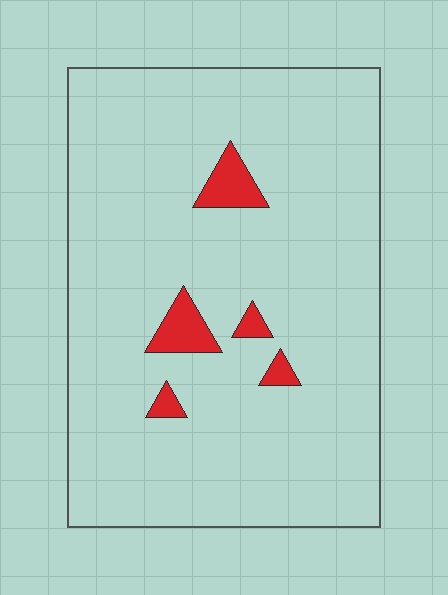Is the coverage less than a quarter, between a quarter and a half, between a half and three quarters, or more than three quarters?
Less than a quarter.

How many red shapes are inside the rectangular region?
5.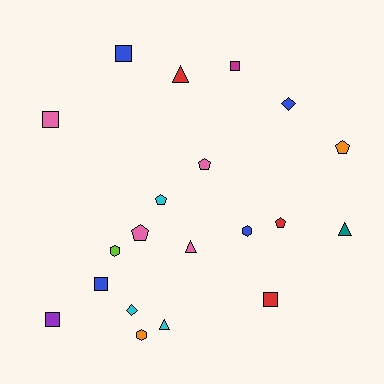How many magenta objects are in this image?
There is 1 magenta object.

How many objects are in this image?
There are 20 objects.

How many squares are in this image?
There are 6 squares.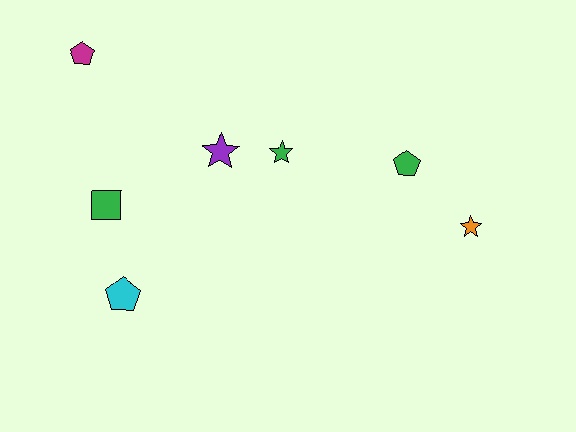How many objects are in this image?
There are 7 objects.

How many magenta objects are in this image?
There is 1 magenta object.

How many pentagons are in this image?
There are 3 pentagons.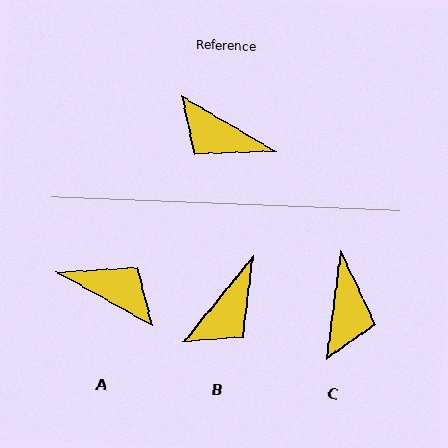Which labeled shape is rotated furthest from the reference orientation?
A, about 179 degrees away.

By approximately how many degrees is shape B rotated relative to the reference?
Approximately 81 degrees counter-clockwise.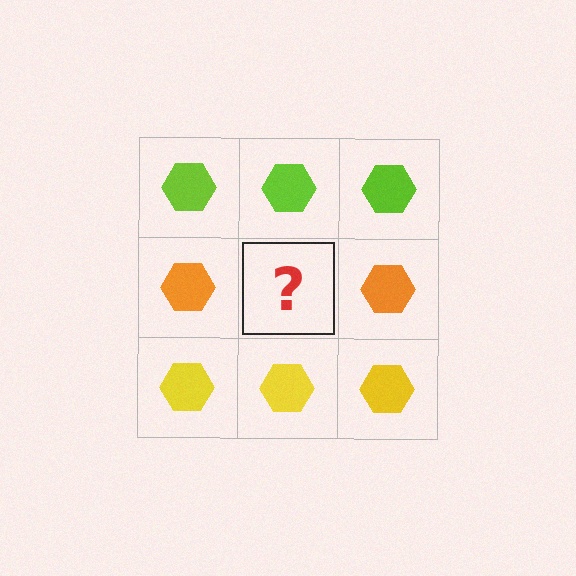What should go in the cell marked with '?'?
The missing cell should contain an orange hexagon.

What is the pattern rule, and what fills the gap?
The rule is that each row has a consistent color. The gap should be filled with an orange hexagon.